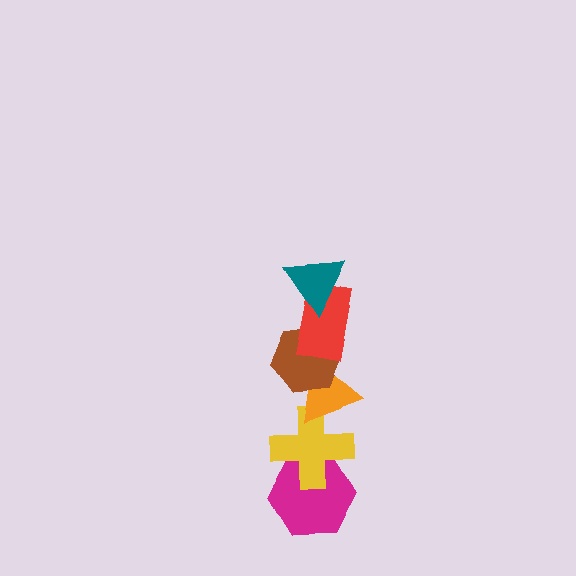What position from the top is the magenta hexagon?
The magenta hexagon is 6th from the top.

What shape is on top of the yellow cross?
The orange triangle is on top of the yellow cross.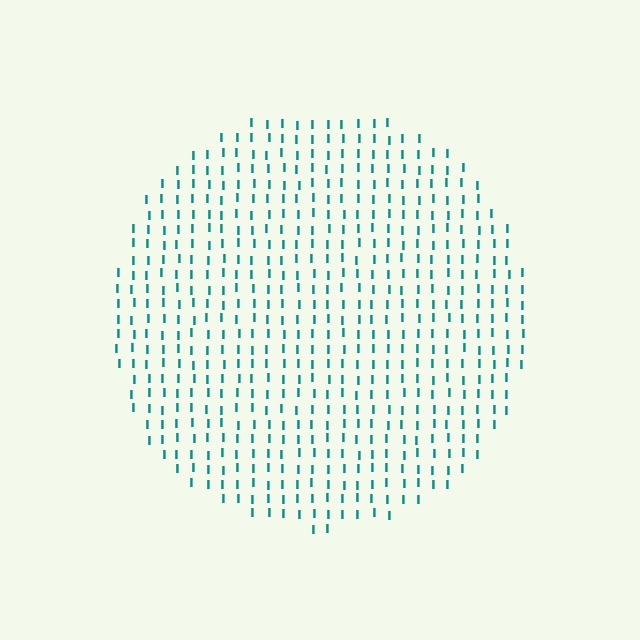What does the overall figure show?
The overall figure shows a circle.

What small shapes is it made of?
It is made of small letter I's.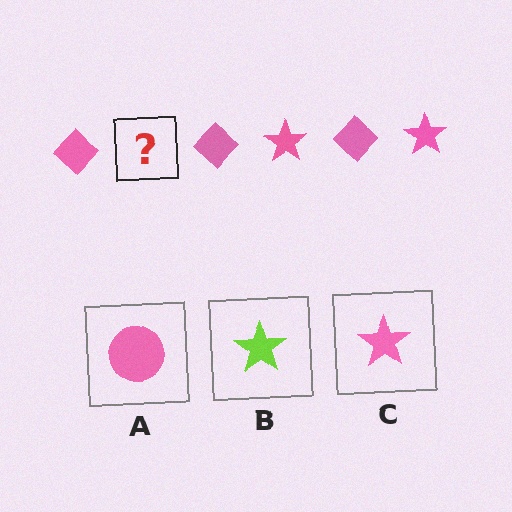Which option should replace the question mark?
Option C.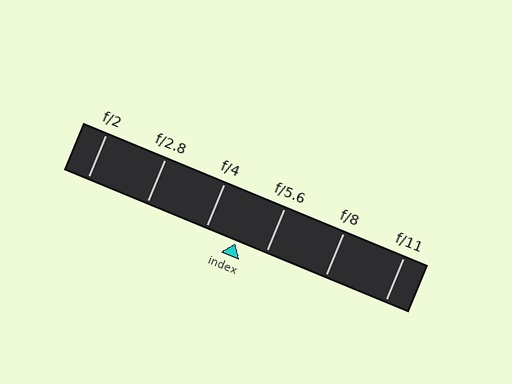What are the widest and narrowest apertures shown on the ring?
The widest aperture shown is f/2 and the narrowest is f/11.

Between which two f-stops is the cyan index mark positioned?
The index mark is between f/4 and f/5.6.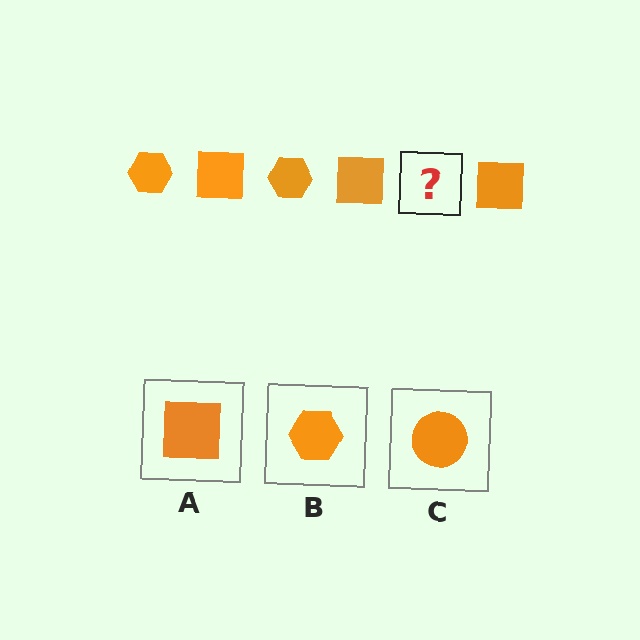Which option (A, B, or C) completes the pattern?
B.